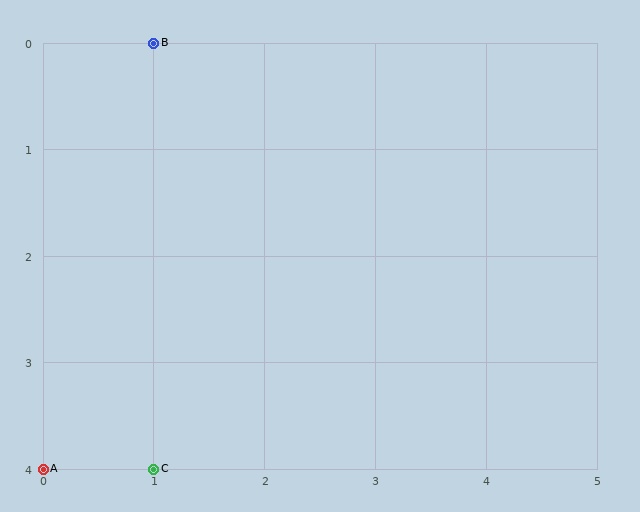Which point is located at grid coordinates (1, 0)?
Point B is at (1, 0).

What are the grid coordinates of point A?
Point A is at grid coordinates (0, 4).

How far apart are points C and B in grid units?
Points C and B are 4 rows apart.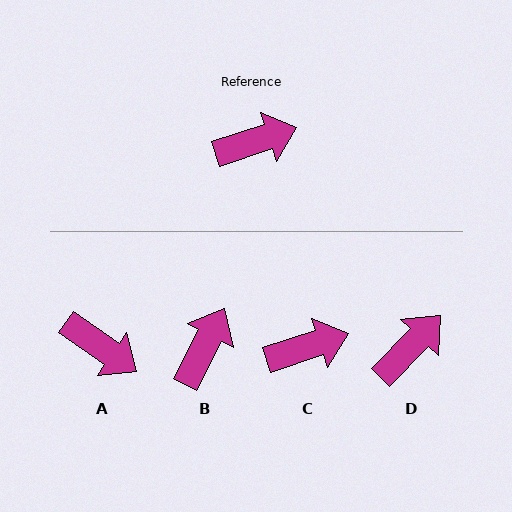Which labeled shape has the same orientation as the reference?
C.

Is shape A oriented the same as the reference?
No, it is off by about 53 degrees.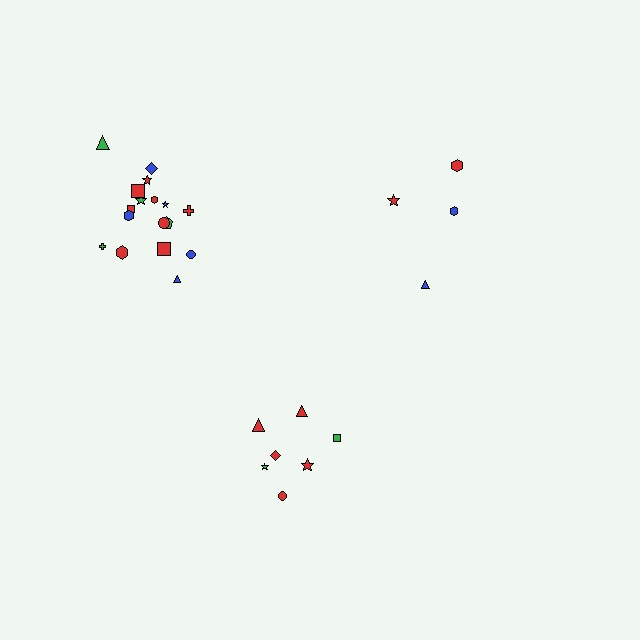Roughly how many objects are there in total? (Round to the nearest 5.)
Roughly 30 objects in total.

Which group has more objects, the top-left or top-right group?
The top-left group.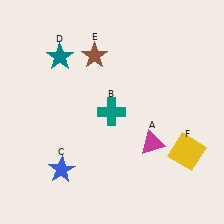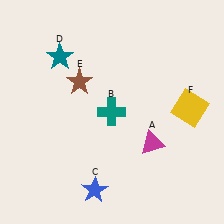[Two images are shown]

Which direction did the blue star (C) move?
The blue star (C) moved right.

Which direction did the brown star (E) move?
The brown star (E) moved down.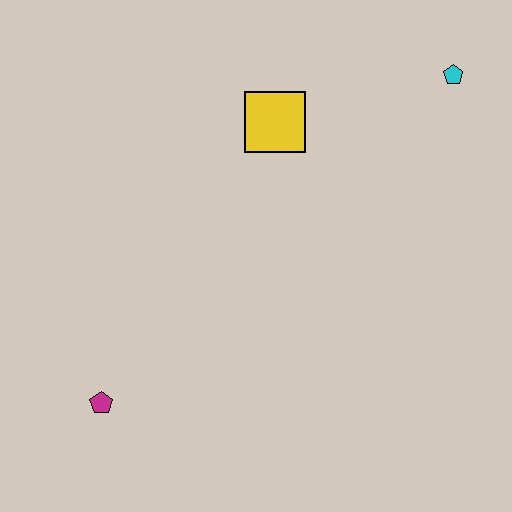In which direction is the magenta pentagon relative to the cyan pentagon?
The magenta pentagon is to the left of the cyan pentagon.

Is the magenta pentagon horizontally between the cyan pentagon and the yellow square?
No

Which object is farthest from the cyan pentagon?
The magenta pentagon is farthest from the cyan pentagon.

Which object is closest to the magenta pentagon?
The yellow square is closest to the magenta pentagon.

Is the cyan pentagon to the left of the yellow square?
No